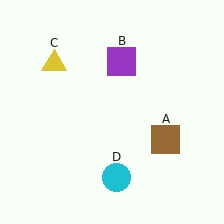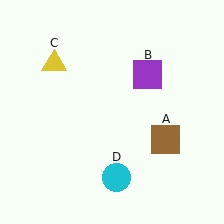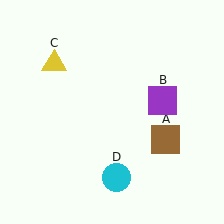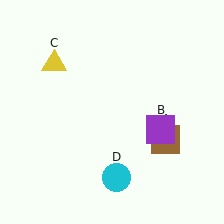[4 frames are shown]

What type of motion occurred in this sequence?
The purple square (object B) rotated clockwise around the center of the scene.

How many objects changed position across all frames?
1 object changed position: purple square (object B).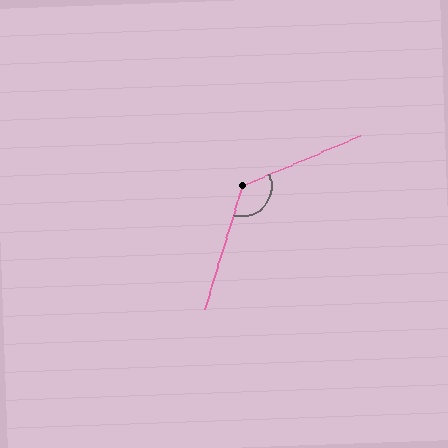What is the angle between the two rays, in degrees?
Approximately 130 degrees.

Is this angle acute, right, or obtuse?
It is obtuse.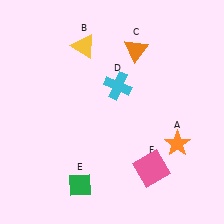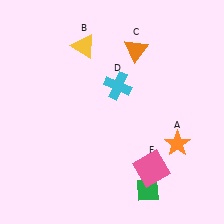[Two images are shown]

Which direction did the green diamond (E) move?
The green diamond (E) moved right.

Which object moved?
The green diamond (E) moved right.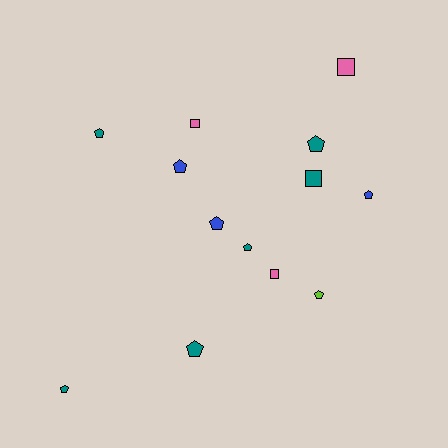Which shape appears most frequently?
Pentagon, with 9 objects.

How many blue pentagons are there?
There are 3 blue pentagons.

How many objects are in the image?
There are 13 objects.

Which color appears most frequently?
Teal, with 6 objects.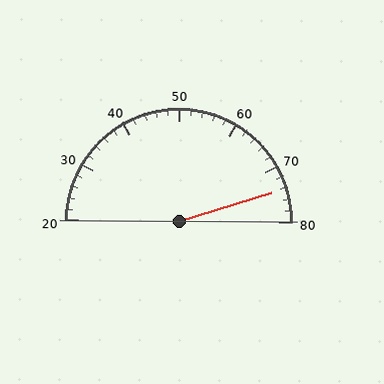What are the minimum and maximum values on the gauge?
The gauge ranges from 20 to 80.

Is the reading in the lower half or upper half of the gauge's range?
The reading is in the upper half of the range (20 to 80).